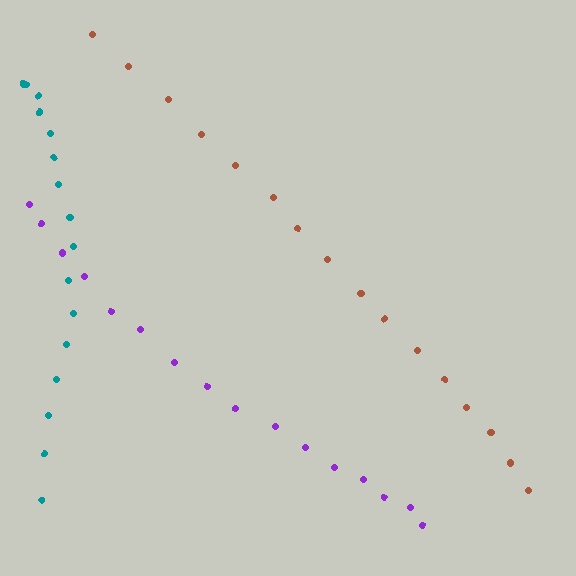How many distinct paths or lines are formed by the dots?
There are 3 distinct paths.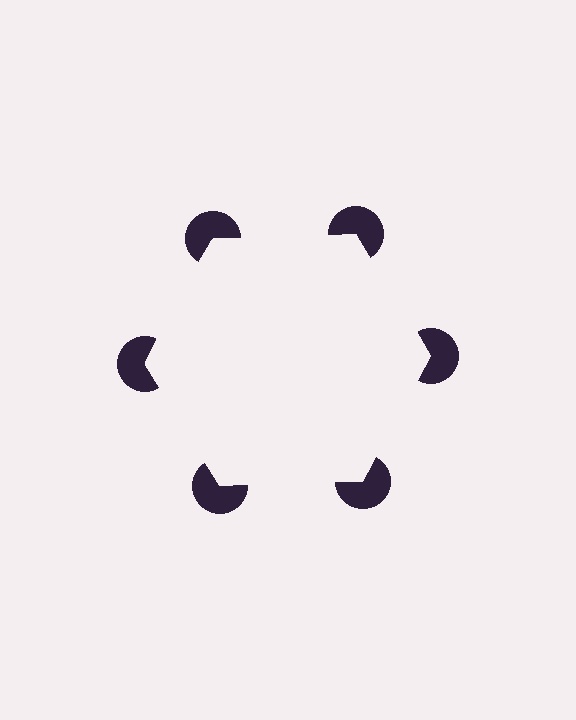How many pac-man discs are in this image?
There are 6 — one at each vertex of the illusory hexagon.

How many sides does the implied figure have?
6 sides.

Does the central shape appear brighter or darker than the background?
It typically appears slightly brighter than the background, even though no actual brightness change is drawn.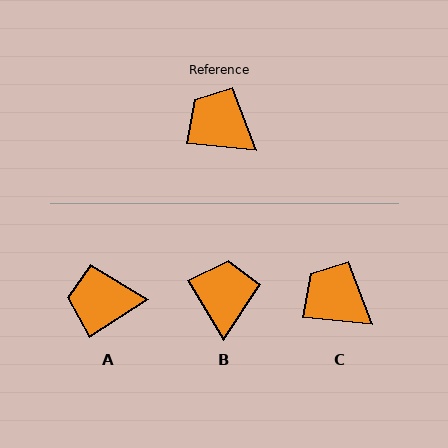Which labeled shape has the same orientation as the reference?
C.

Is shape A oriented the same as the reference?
No, it is off by about 39 degrees.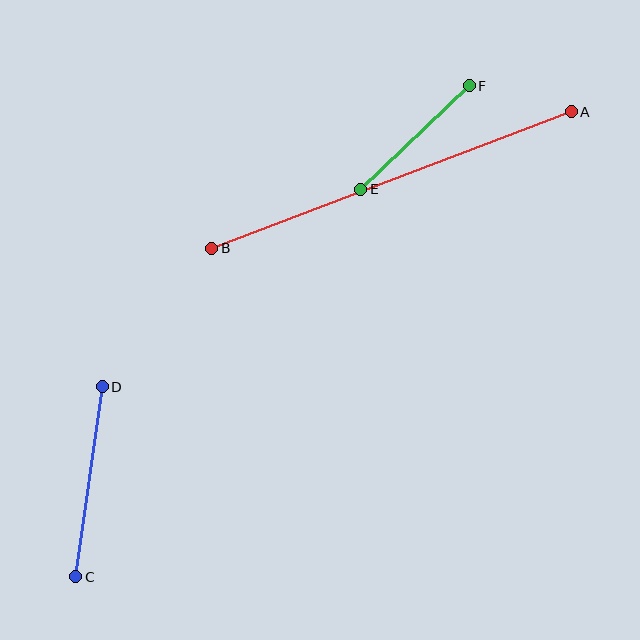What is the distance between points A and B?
The distance is approximately 385 pixels.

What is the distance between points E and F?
The distance is approximately 150 pixels.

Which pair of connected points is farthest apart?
Points A and B are farthest apart.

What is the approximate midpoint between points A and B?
The midpoint is at approximately (392, 180) pixels.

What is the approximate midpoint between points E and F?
The midpoint is at approximately (415, 137) pixels.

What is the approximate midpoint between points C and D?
The midpoint is at approximately (89, 482) pixels.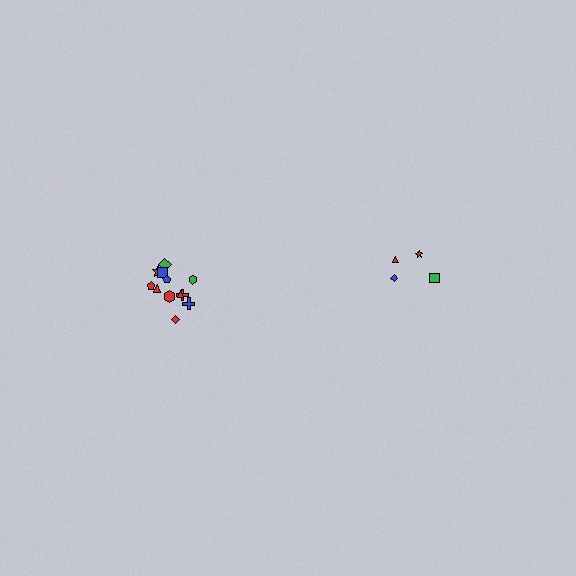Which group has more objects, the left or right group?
The left group.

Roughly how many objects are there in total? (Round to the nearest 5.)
Roughly 15 objects in total.